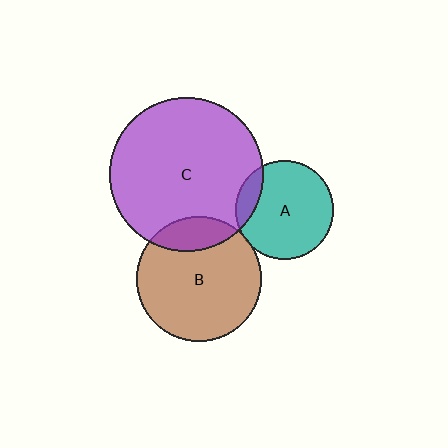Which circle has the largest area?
Circle C (purple).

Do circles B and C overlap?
Yes.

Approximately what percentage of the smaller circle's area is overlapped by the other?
Approximately 15%.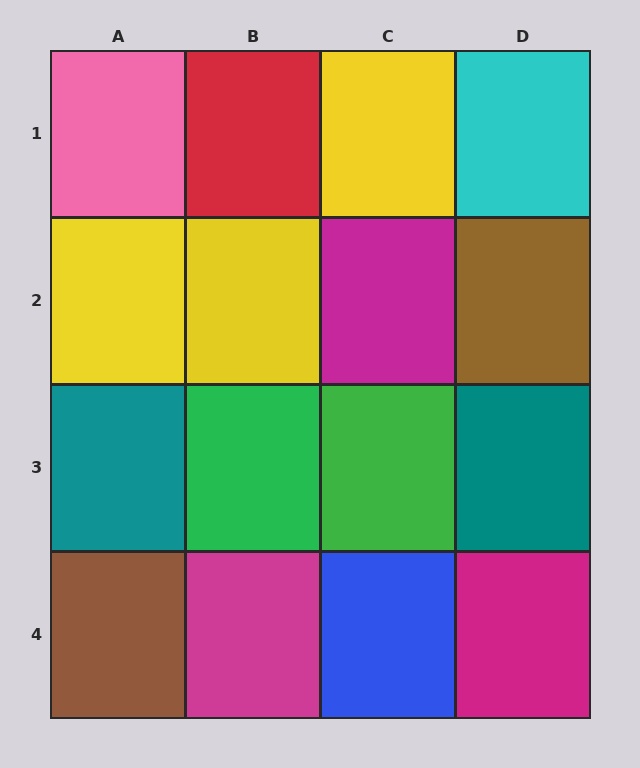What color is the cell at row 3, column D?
Teal.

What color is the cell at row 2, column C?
Magenta.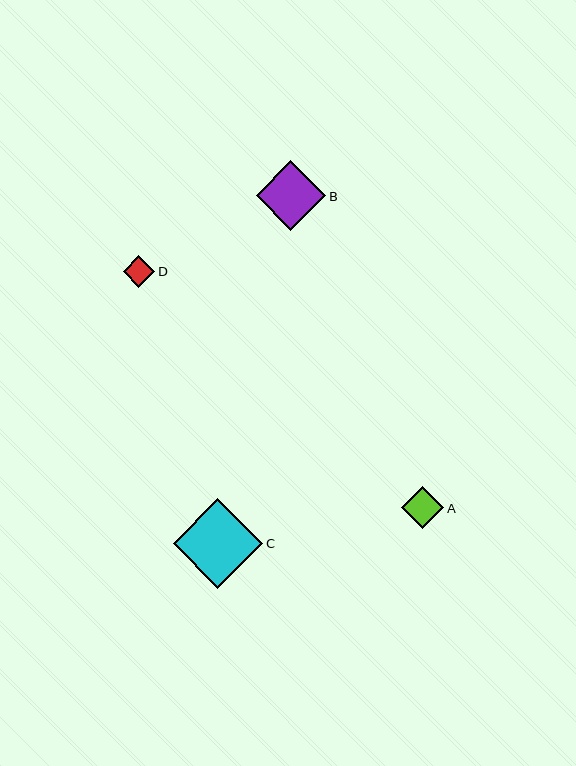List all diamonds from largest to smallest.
From largest to smallest: C, B, A, D.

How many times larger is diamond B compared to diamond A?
Diamond B is approximately 1.6 times the size of diamond A.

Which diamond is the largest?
Diamond C is the largest with a size of approximately 90 pixels.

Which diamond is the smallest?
Diamond D is the smallest with a size of approximately 32 pixels.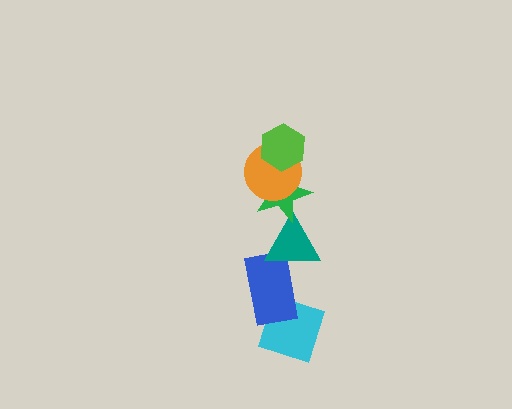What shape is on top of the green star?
The orange circle is on top of the green star.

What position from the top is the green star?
The green star is 3rd from the top.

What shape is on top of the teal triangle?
The green star is on top of the teal triangle.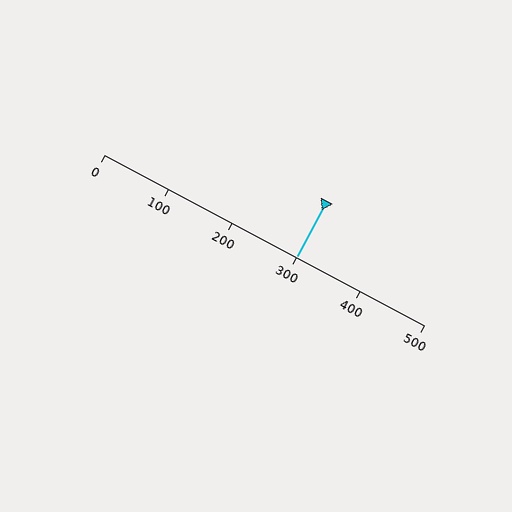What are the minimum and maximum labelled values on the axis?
The axis runs from 0 to 500.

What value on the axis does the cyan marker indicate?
The marker indicates approximately 300.